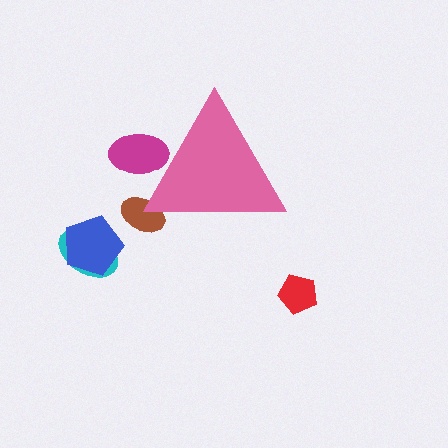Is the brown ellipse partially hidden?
Yes, the brown ellipse is partially hidden behind the pink triangle.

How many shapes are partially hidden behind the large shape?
2 shapes are partially hidden.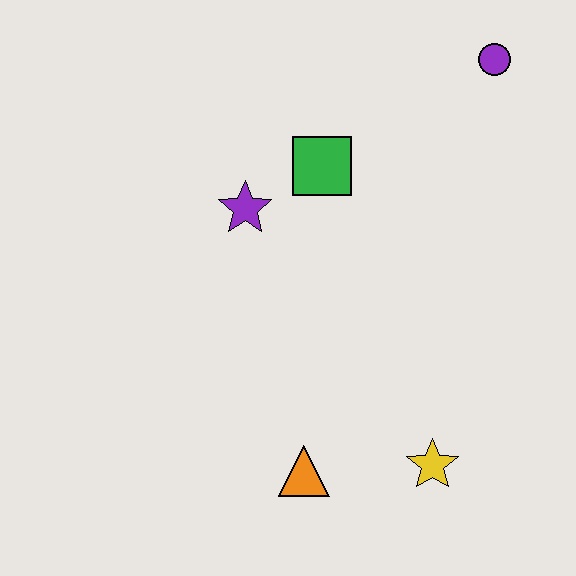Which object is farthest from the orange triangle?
The purple circle is farthest from the orange triangle.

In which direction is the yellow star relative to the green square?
The yellow star is below the green square.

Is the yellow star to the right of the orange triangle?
Yes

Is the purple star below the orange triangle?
No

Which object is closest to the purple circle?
The green square is closest to the purple circle.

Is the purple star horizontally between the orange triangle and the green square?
No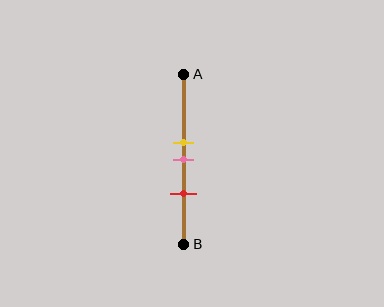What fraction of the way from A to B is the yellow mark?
The yellow mark is approximately 40% (0.4) of the way from A to B.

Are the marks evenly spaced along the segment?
Yes, the marks are approximately evenly spaced.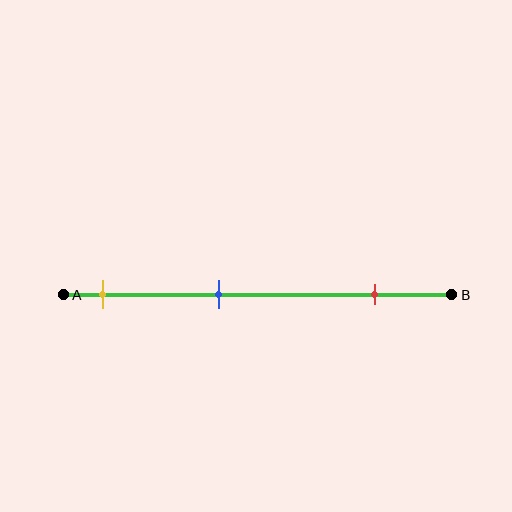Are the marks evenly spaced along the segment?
Yes, the marks are approximately evenly spaced.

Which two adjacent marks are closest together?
The yellow and blue marks are the closest adjacent pair.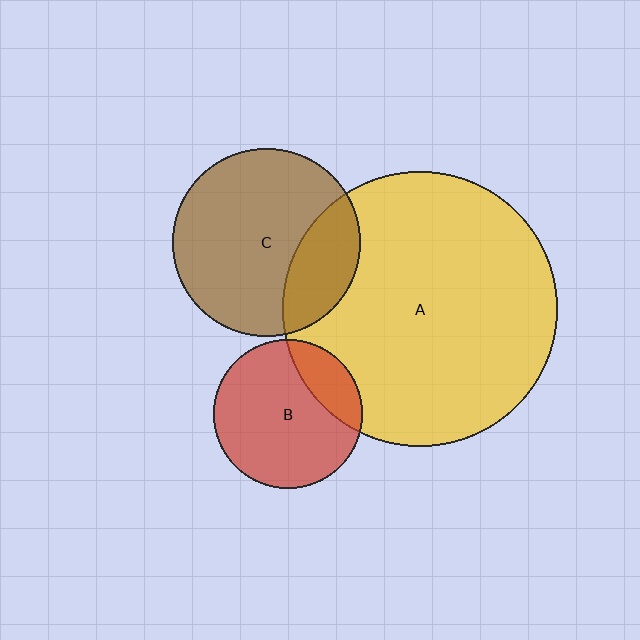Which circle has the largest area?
Circle A (yellow).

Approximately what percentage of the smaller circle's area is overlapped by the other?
Approximately 20%.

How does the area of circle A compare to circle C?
Approximately 2.1 times.